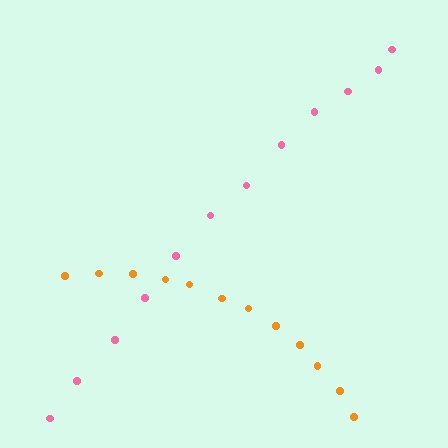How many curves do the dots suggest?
There are 2 distinct paths.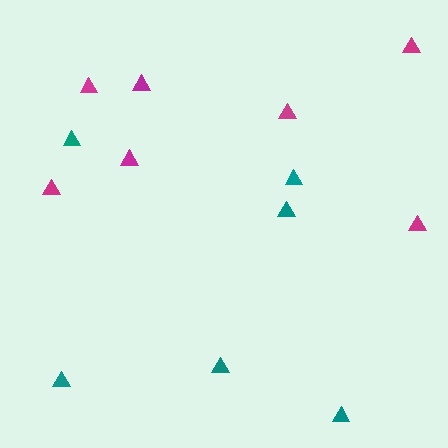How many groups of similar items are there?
There are 2 groups: one group of teal triangles (6) and one group of magenta triangles (7).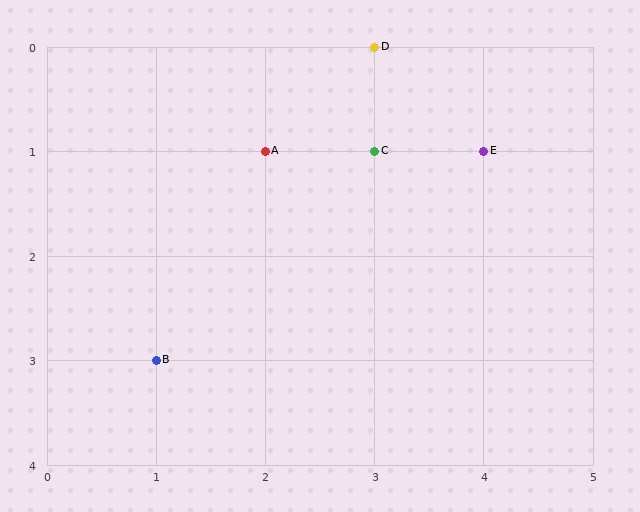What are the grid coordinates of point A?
Point A is at grid coordinates (2, 1).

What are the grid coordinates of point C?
Point C is at grid coordinates (3, 1).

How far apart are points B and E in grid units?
Points B and E are 3 columns and 2 rows apart (about 3.6 grid units diagonally).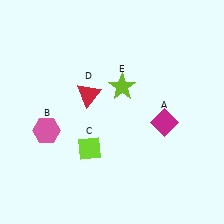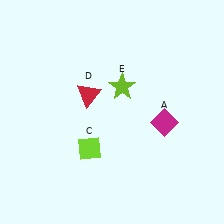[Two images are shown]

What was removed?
The pink hexagon (B) was removed in Image 2.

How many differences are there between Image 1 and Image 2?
There is 1 difference between the two images.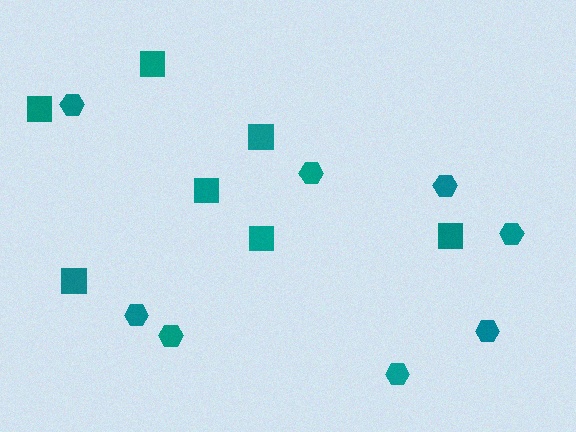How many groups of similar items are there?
There are 2 groups: one group of squares (7) and one group of hexagons (8).